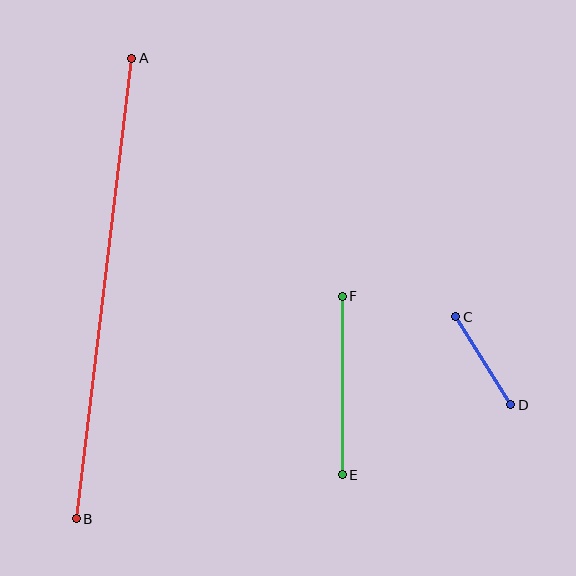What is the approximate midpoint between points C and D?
The midpoint is at approximately (483, 361) pixels.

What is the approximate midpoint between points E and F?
The midpoint is at approximately (342, 386) pixels.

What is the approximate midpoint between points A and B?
The midpoint is at approximately (104, 288) pixels.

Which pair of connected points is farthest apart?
Points A and B are farthest apart.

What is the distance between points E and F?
The distance is approximately 179 pixels.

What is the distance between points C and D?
The distance is approximately 104 pixels.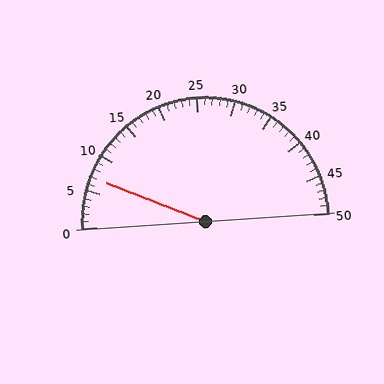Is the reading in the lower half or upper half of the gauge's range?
The reading is in the lower half of the range (0 to 50).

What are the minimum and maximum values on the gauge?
The gauge ranges from 0 to 50.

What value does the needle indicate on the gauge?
The needle indicates approximately 7.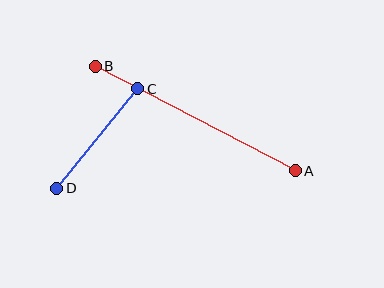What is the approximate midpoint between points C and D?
The midpoint is at approximately (97, 138) pixels.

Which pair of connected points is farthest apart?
Points A and B are farthest apart.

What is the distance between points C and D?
The distance is approximately 128 pixels.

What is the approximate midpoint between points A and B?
The midpoint is at approximately (195, 118) pixels.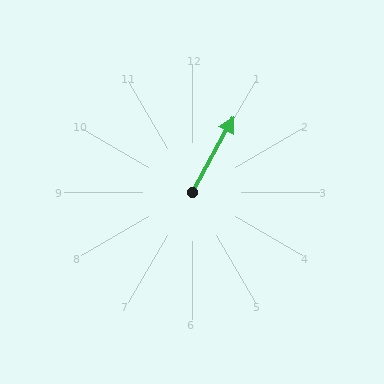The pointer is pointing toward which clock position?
Roughly 1 o'clock.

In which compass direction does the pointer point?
Northeast.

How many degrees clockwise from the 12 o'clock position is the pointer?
Approximately 29 degrees.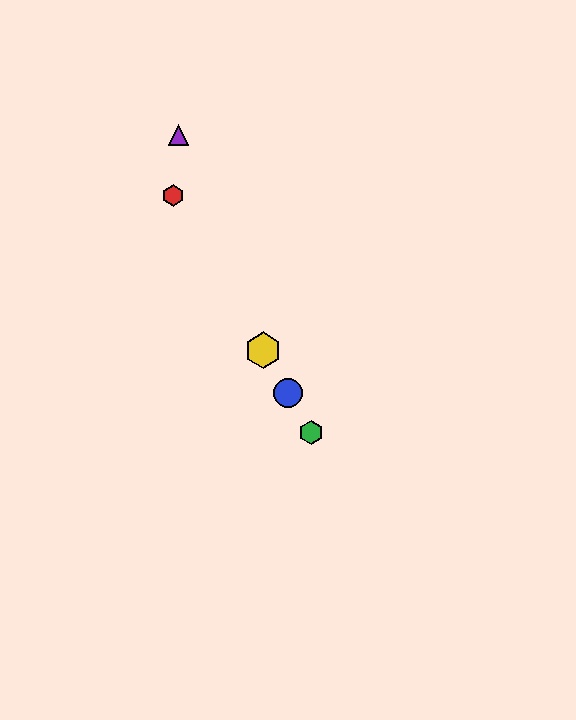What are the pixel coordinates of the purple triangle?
The purple triangle is at (178, 135).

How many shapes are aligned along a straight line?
4 shapes (the red hexagon, the blue circle, the green hexagon, the yellow hexagon) are aligned along a straight line.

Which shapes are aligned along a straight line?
The red hexagon, the blue circle, the green hexagon, the yellow hexagon are aligned along a straight line.